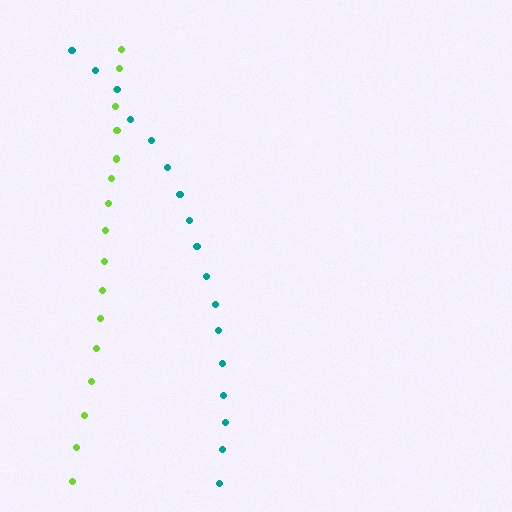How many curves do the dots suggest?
There are 2 distinct paths.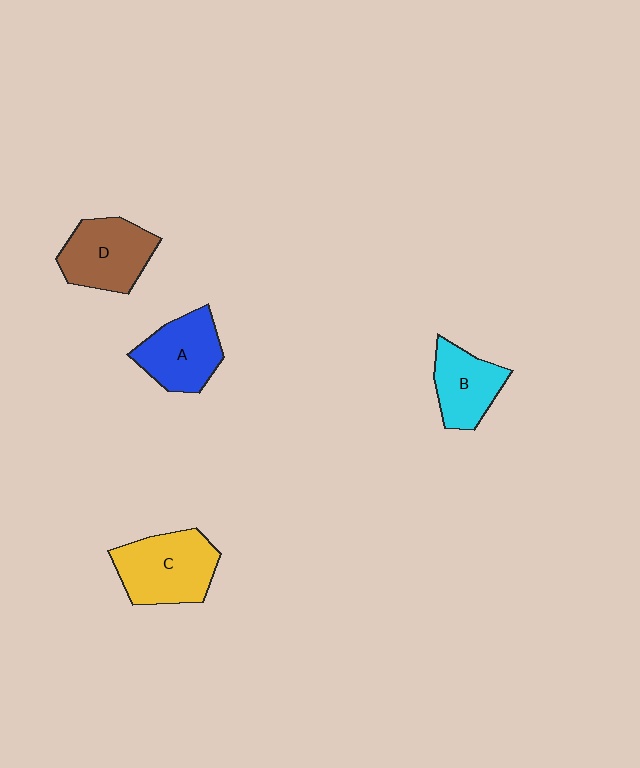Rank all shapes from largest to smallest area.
From largest to smallest: C (yellow), D (brown), A (blue), B (cyan).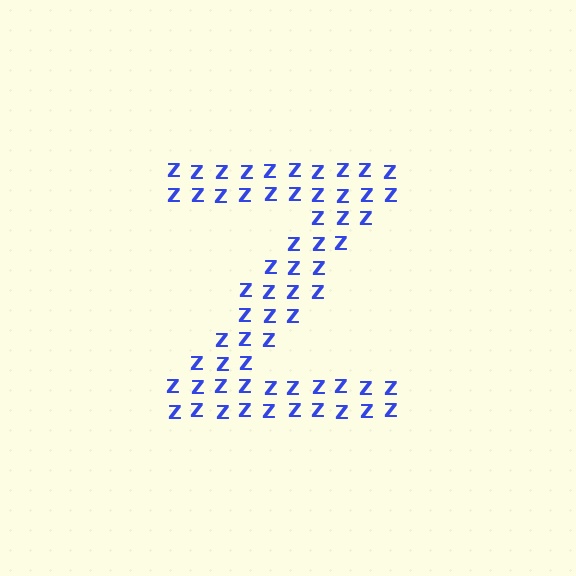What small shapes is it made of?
It is made of small letter Z's.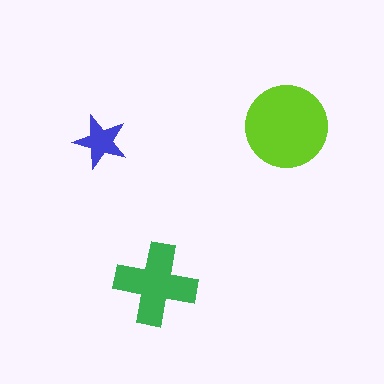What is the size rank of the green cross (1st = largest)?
2nd.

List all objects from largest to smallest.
The lime circle, the green cross, the blue star.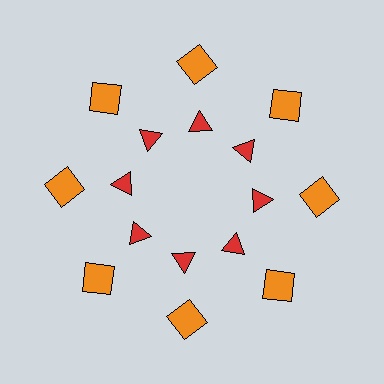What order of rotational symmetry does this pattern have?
This pattern has 8-fold rotational symmetry.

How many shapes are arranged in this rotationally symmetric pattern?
There are 16 shapes, arranged in 8 groups of 2.